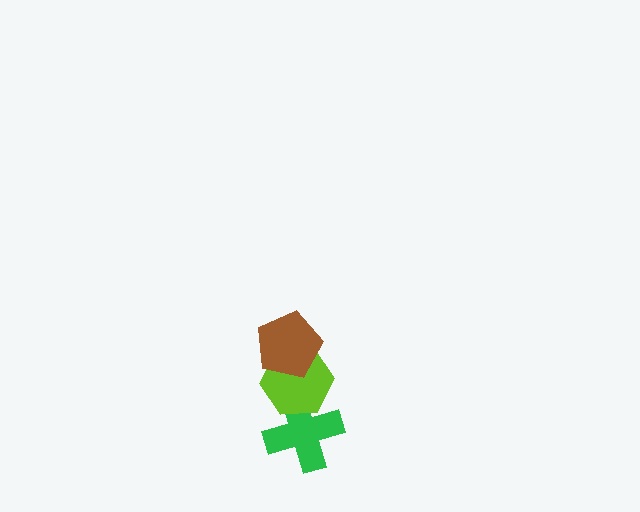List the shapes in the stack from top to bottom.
From top to bottom: the brown pentagon, the lime hexagon, the green cross.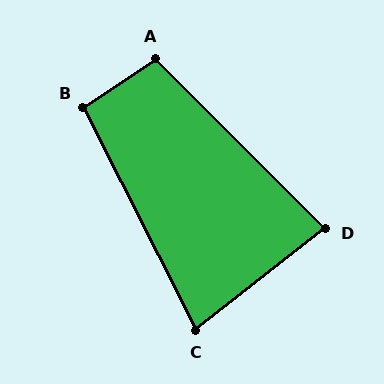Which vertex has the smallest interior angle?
C, at approximately 79 degrees.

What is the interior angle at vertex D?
Approximately 83 degrees (acute).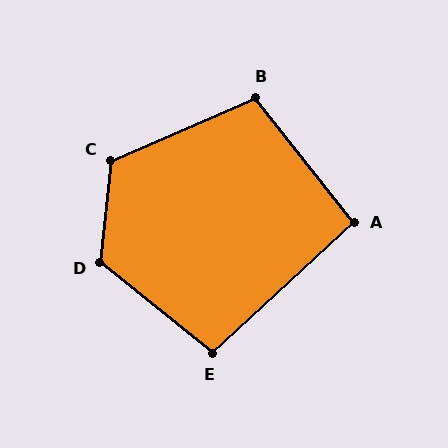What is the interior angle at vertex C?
Approximately 119 degrees (obtuse).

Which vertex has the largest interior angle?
D, at approximately 123 degrees.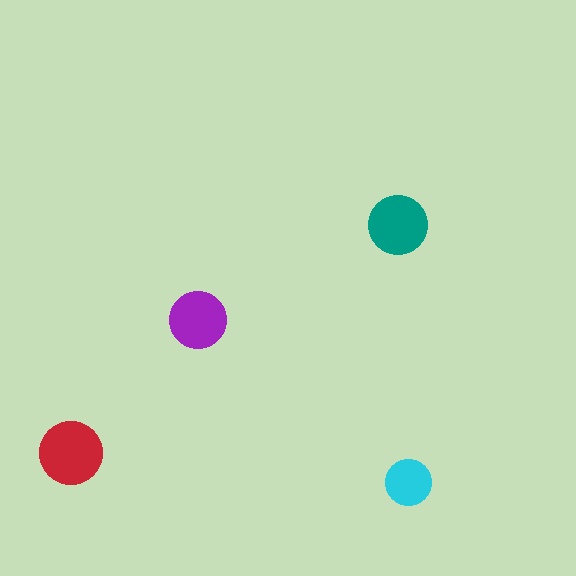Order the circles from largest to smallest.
the red one, the teal one, the purple one, the cyan one.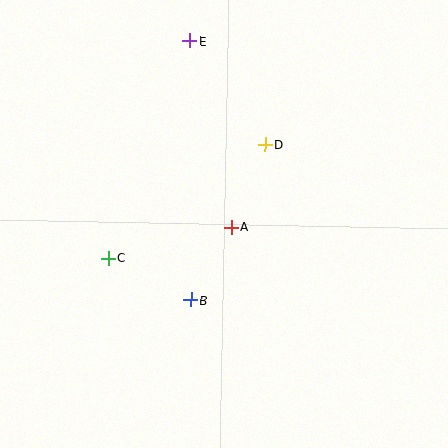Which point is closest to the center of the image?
Point A at (231, 227) is closest to the center.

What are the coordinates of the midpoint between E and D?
The midpoint between E and D is at (227, 93).